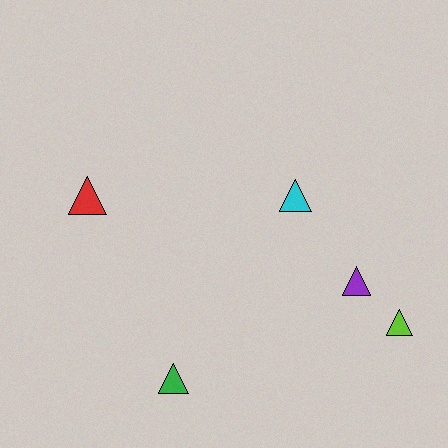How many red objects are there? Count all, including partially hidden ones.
There is 1 red object.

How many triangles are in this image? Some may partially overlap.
There are 5 triangles.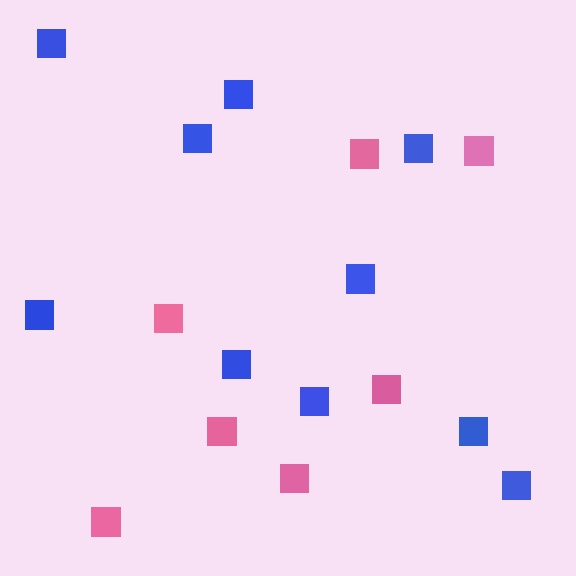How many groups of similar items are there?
There are 2 groups: one group of blue squares (10) and one group of pink squares (7).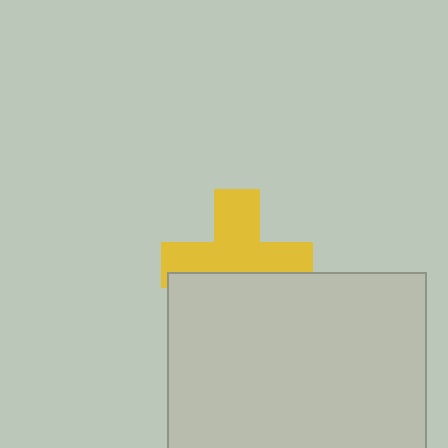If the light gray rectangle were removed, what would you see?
You would see the complete yellow cross.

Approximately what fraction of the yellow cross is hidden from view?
Roughly 40% of the yellow cross is hidden behind the light gray rectangle.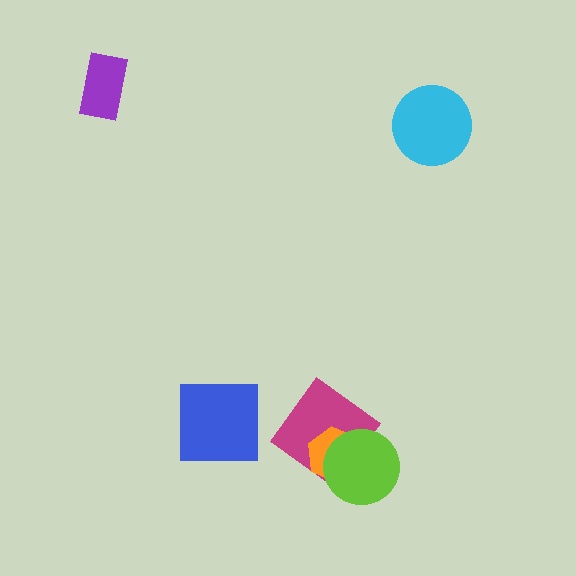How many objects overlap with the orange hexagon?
2 objects overlap with the orange hexagon.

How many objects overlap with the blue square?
0 objects overlap with the blue square.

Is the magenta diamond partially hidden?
Yes, it is partially covered by another shape.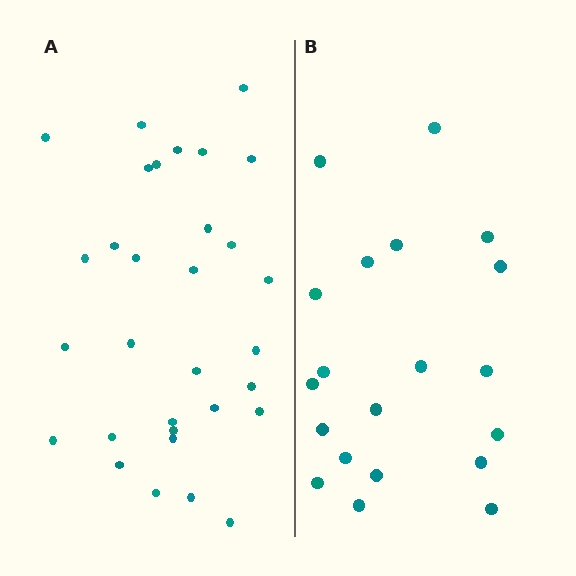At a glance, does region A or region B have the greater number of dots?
Region A (the left region) has more dots.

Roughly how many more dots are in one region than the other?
Region A has roughly 12 or so more dots than region B.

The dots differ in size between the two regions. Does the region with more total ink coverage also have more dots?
No. Region B has more total ink coverage because its dots are larger, but region A actually contains more individual dots. Total area can be misleading — the number of items is what matters here.